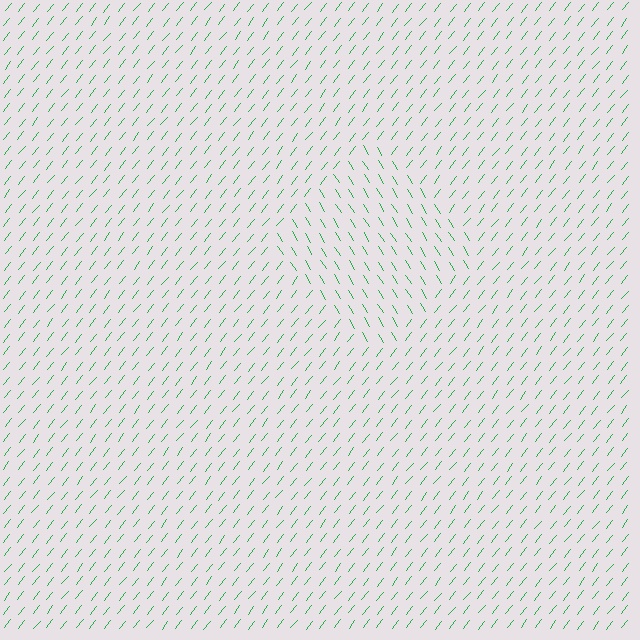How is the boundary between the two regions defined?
The boundary is defined purely by a change in line orientation (approximately 70 degrees difference). All lines are the same color and thickness.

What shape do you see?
I see a diamond.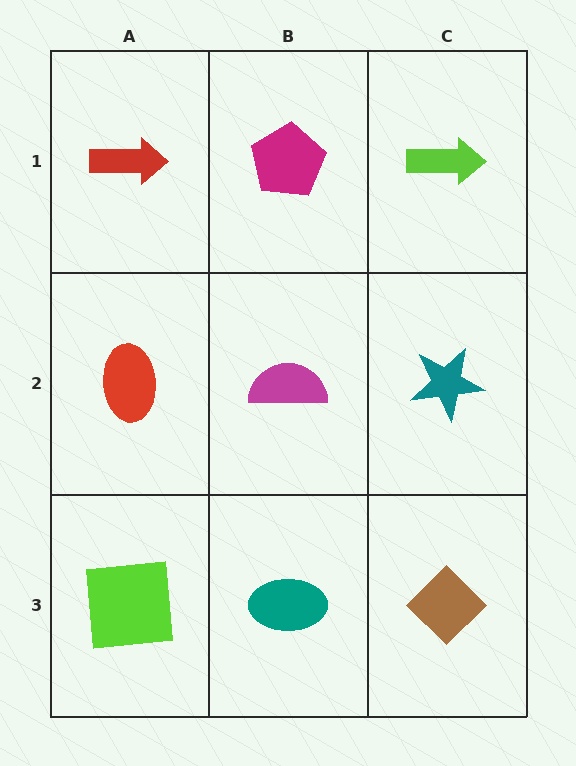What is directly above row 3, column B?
A magenta semicircle.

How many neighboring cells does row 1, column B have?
3.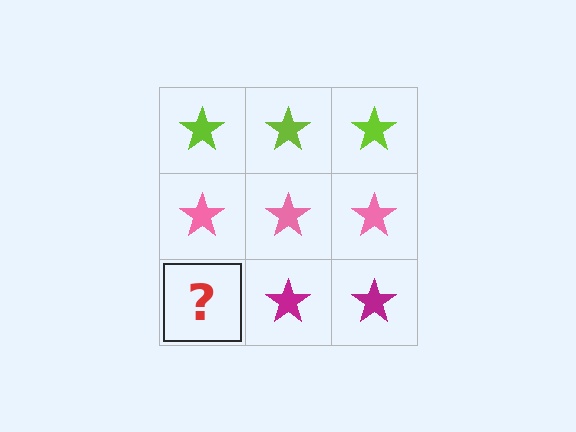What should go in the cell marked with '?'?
The missing cell should contain a magenta star.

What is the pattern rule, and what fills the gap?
The rule is that each row has a consistent color. The gap should be filled with a magenta star.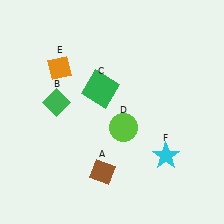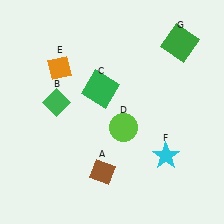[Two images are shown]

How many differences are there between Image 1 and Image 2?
There is 1 difference between the two images.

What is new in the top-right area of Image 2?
A green square (G) was added in the top-right area of Image 2.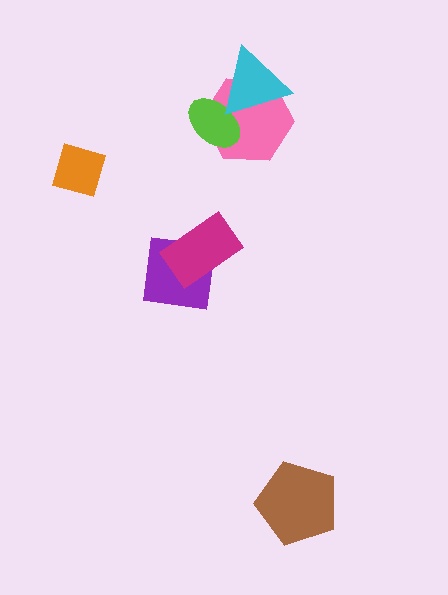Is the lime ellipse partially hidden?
Yes, it is partially covered by another shape.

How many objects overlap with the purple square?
1 object overlaps with the purple square.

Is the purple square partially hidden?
Yes, it is partially covered by another shape.